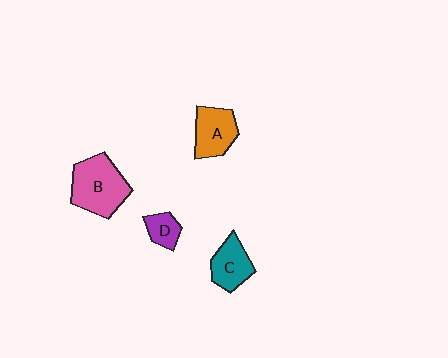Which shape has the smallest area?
Shape D (purple).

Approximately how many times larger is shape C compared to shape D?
Approximately 1.7 times.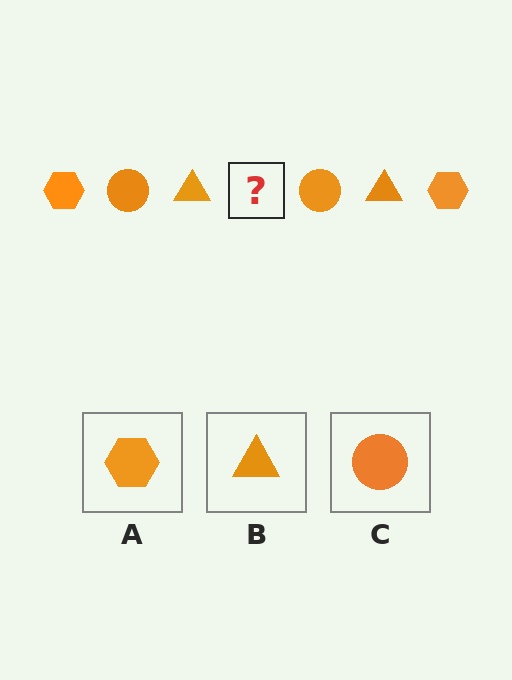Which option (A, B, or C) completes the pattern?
A.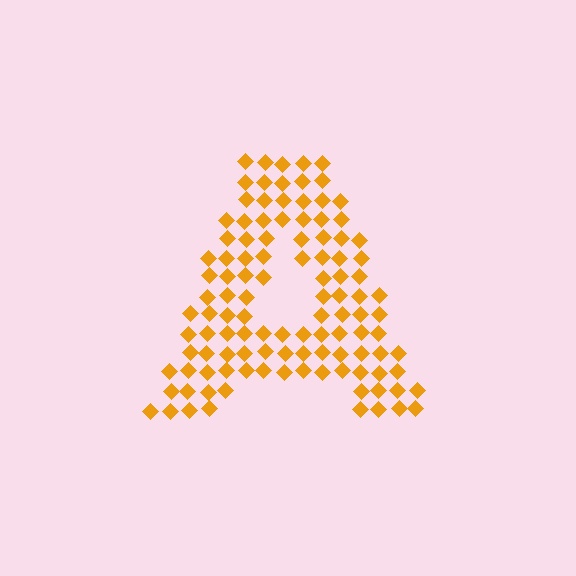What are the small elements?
The small elements are diamonds.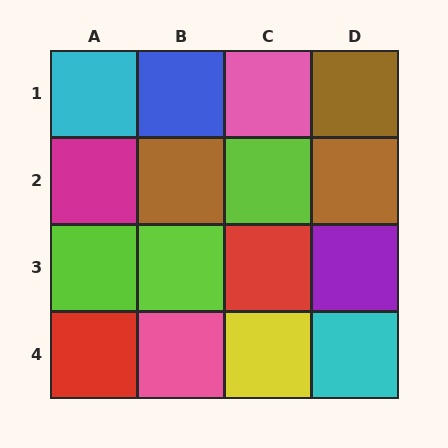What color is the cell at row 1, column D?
Brown.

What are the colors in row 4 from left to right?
Red, pink, yellow, cyan.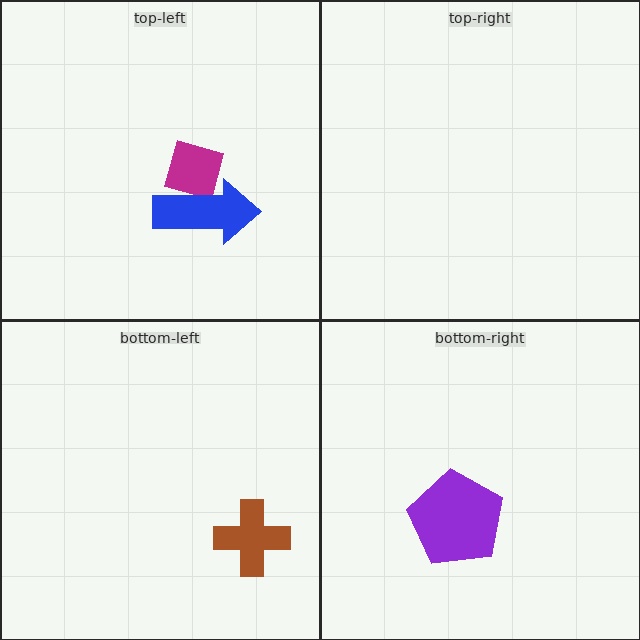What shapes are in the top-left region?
The magenta diamond, the blue arrow.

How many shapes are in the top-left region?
2.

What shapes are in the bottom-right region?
The purple pentagon.